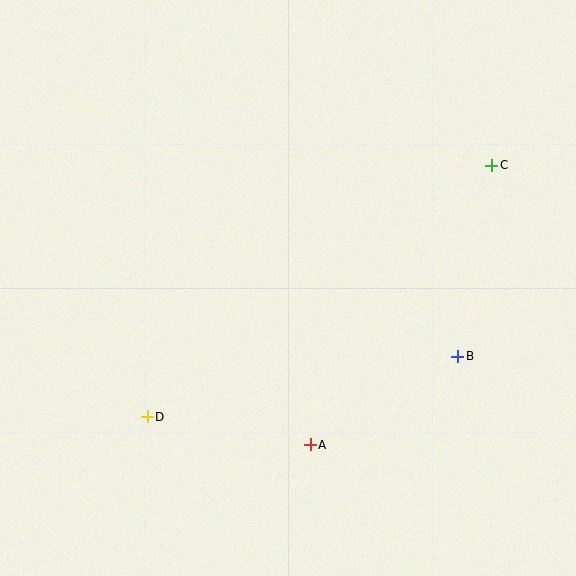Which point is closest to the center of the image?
Point A at (310, 445) is closest to the center.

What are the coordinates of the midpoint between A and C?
The midpoint between A and C is at (401, 305).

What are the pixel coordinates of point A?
Point A is at (310, 445).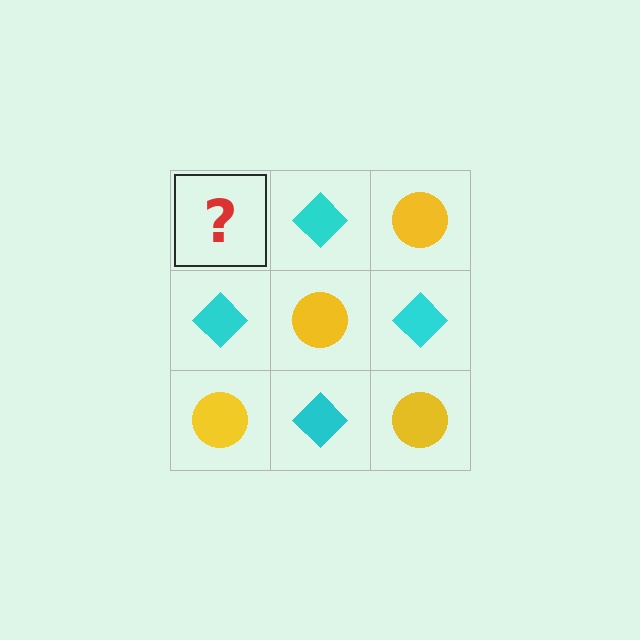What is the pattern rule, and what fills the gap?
The rule is that it alternates yellow circle and cyan diamond in a checkerboard pattern. The gap should be filled with a yellow circle.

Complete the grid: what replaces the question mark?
The question mark should be replaced with a yellow circle.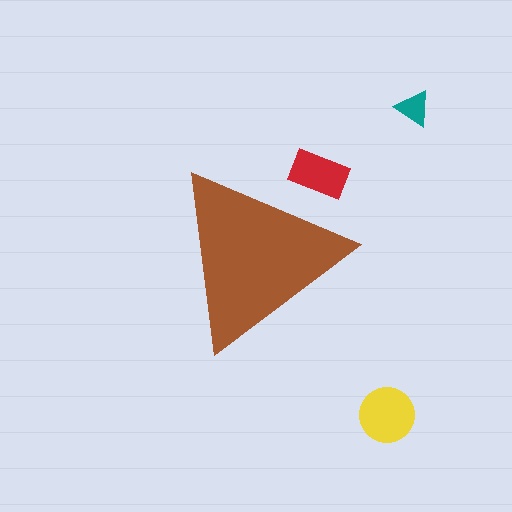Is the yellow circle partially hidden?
No, the yellow circle is fully visible.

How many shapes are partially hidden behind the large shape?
1 shape is partially hidden.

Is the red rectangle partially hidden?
Yes, the red rectangle is partially hidden behind the brown triangle.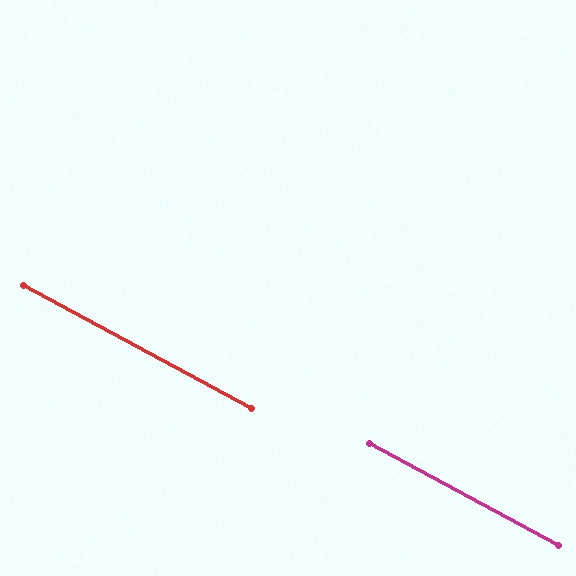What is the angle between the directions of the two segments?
Approximately 0 degrees.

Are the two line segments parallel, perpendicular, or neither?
Parallel — their directions differ by only 0.1°.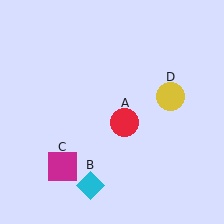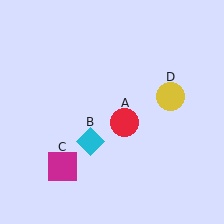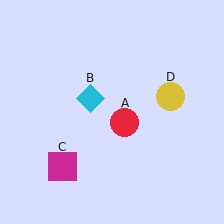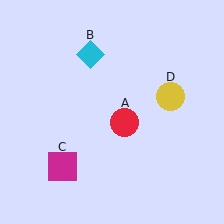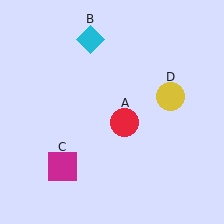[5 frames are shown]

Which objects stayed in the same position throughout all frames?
Red circle (object A) and magenta square (object C) and yellow circle (object D) remained stationary.